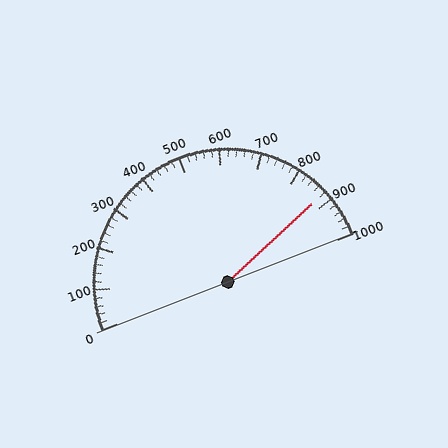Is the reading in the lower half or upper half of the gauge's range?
The reading is in the upper half of the range (0 to 1000).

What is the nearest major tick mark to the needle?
The nearest major tick mark is 900.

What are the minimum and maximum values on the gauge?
The gauge ranges from 0 to 1000.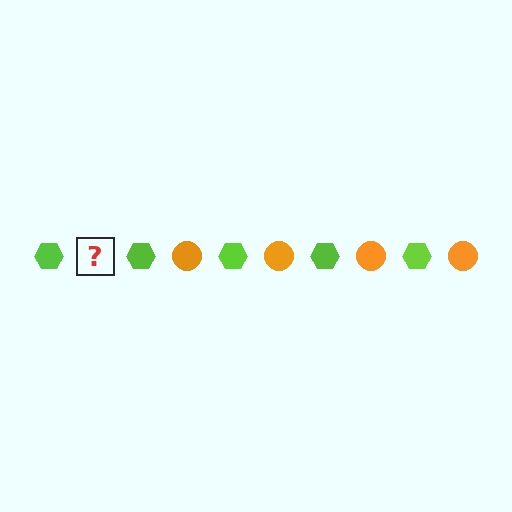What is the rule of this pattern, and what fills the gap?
The rule is that the pattern alternates between lime hexagon and orange circle. The gap should be filled with an orange circle.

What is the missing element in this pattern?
The missing element is an orange circle.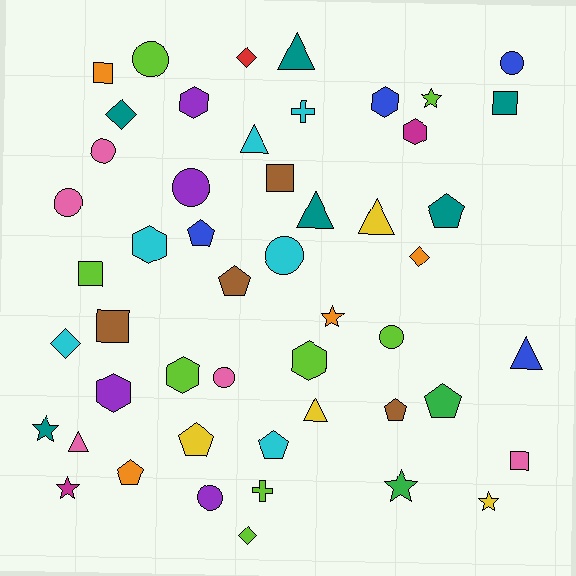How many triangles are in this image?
There are 7 triangles.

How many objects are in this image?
There are 50 objects.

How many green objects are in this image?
There are 2 green objects.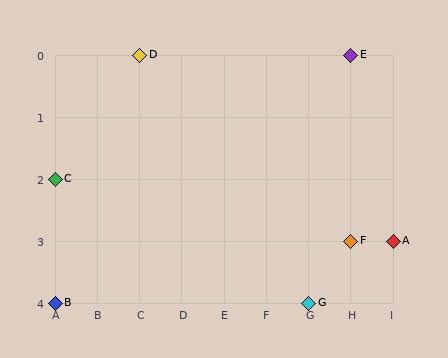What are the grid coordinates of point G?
Point G is at grid coordinates (G, 4).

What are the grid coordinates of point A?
Point A is at grid coordinates (I, 3).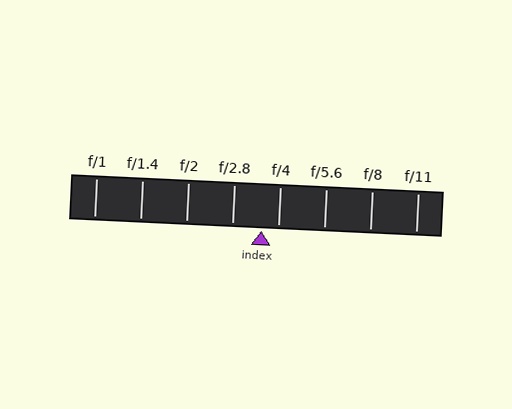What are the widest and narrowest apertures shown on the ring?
The widest aperture shown is f/1 and the narrowest is f/11.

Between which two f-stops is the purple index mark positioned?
The index mark is between f/2.8 and f/4.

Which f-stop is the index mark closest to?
The index mark is closest to f/4.